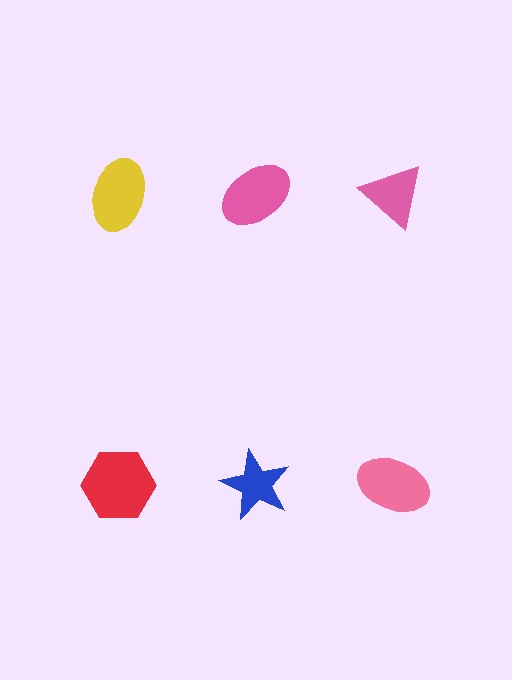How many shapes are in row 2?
3 shapes.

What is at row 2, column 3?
A pink ellipse.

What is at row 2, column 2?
A blue star.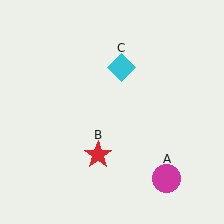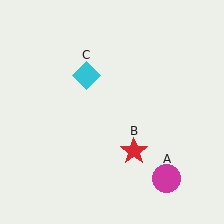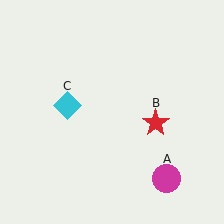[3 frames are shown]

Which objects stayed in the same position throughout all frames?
Magenta circle (object A) remained stationary.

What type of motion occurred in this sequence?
The red star (object B), cyan diamond (object C) rotated counterclockwise around the center of the scene.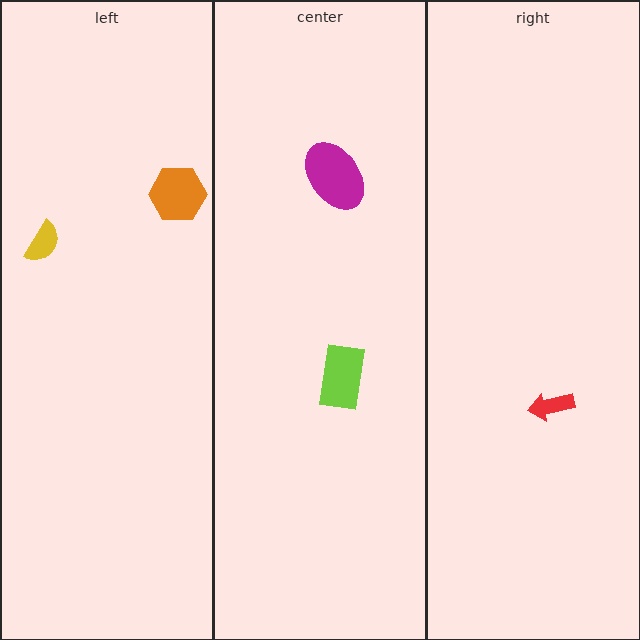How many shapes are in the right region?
1.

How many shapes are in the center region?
2.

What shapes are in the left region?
The yellow semicircle, the orange hexagon.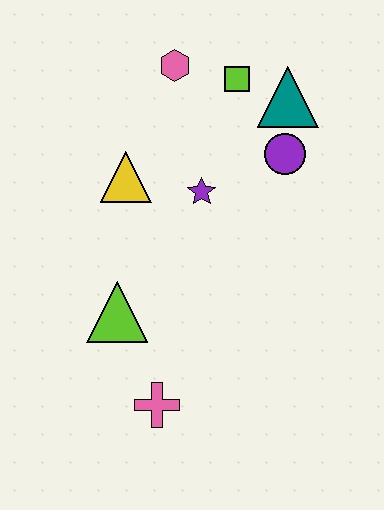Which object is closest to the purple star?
The yellow triangle is closest to the purple star.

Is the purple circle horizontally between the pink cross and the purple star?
No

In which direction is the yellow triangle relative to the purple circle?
The yellow triangle is to the left of the purple circle.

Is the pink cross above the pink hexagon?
No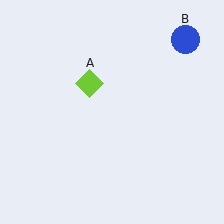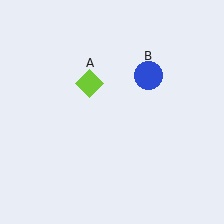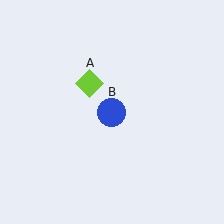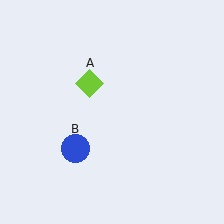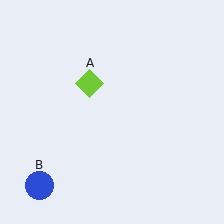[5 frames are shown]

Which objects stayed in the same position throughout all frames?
Lime diamond (object A) remained stationary.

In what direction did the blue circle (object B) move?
The blue circle (object B) moved down and to the left.